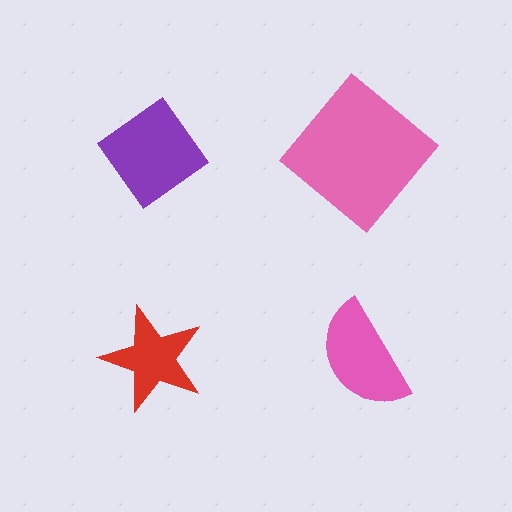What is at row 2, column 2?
A pink semicircle.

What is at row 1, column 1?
A purple diamond.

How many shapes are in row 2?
2 shapes.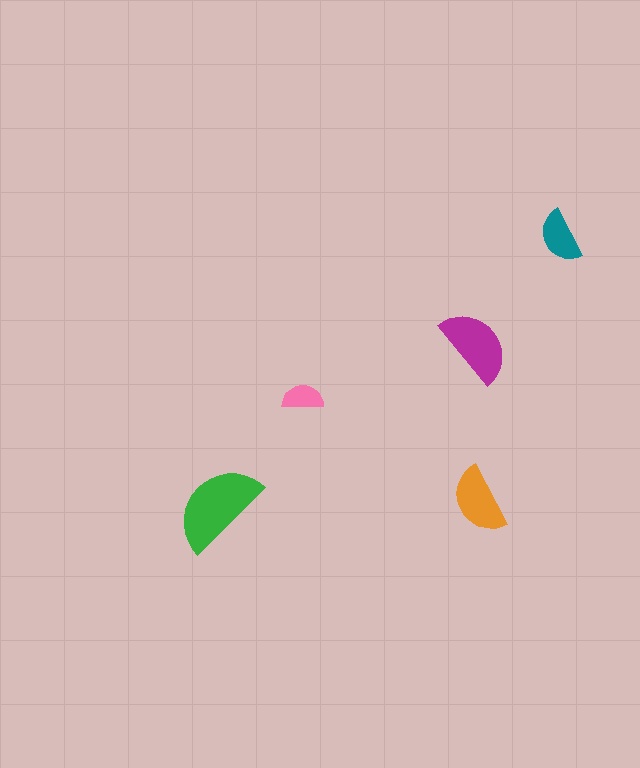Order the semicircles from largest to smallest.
the green one, the magenta one, the orange one, the teal one, the pink one.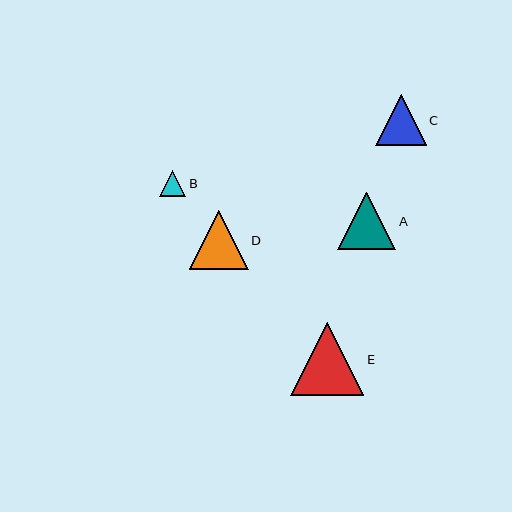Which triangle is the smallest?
Triangle B is the smallest with a size of approximately 26 pixels.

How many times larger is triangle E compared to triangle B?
Triangle E is approximately 2.8 times the size of triangle B.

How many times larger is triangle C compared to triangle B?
Triangle C is approximately 1.9 times the size of triangle B.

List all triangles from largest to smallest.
From largest to smallest: E, D, A, C, B.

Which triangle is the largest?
Triangle E is the largest with a size of approximately 73 pixels.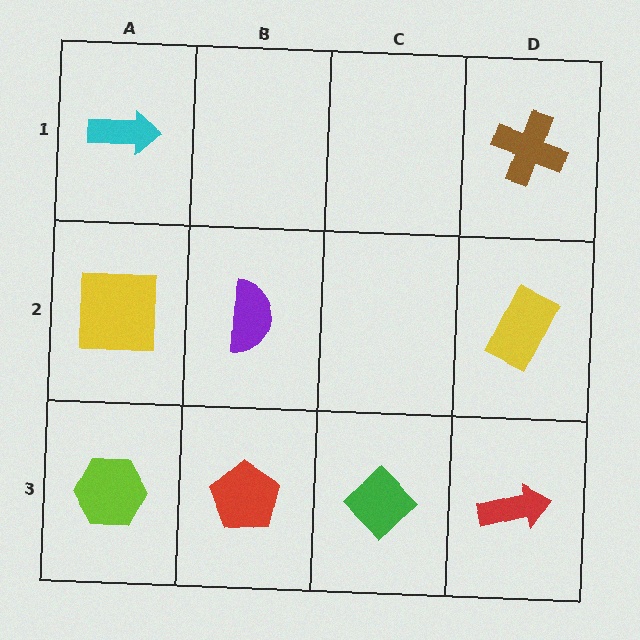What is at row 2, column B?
A purple semicircle.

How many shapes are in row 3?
4 shapes.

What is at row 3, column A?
A lime hexagon.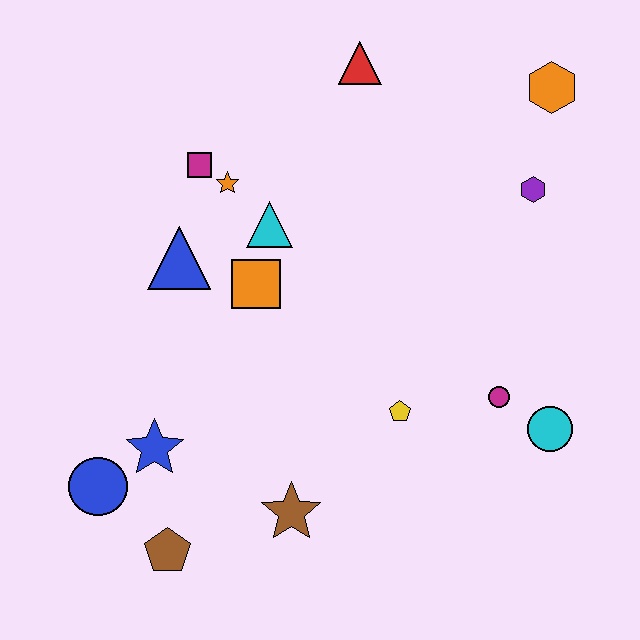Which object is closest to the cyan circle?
The magenta circle is closest to the cyan circle.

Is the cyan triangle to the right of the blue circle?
Yes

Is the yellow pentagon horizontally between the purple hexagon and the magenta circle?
No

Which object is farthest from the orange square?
The orange hexagon is farthest from the orange square.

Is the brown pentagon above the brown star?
No